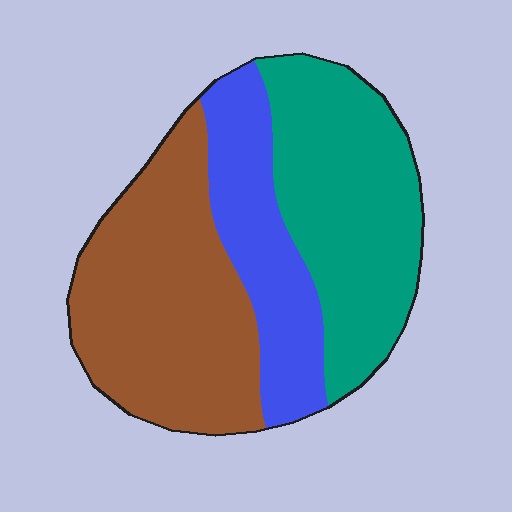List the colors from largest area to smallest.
From largest to smallest: brown, teal, blue.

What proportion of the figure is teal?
Teal takes up about three eighths (3/8) of the figure.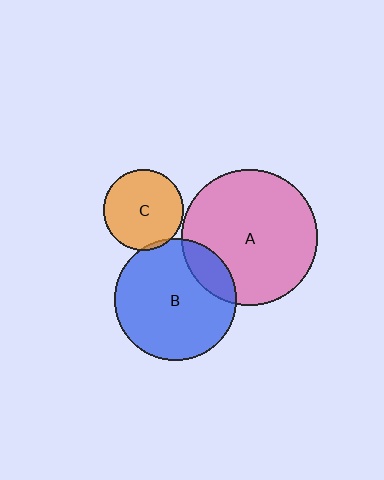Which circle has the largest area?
Circle A (pink).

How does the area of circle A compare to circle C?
Approximately 2.9 times.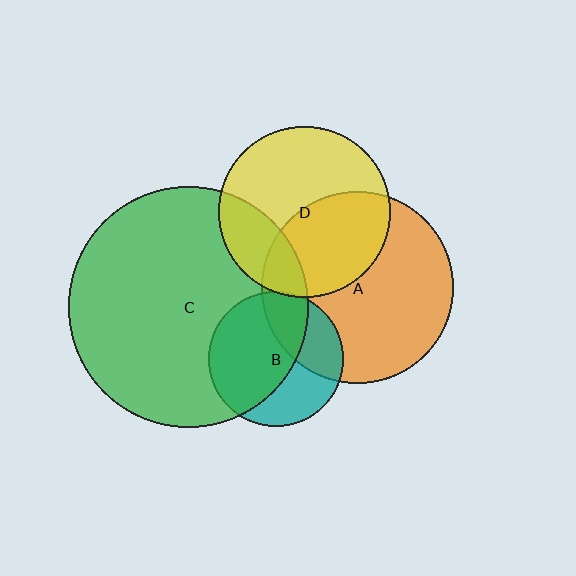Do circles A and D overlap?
Yes.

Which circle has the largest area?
Circle C (green).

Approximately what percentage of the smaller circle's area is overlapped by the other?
Approximately 45%.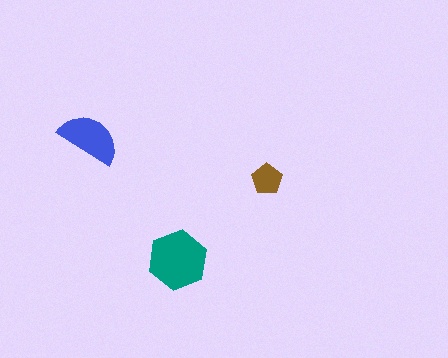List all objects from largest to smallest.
The teal hexagon, the blue semicircle, the brown pentagon.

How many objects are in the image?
There are 3 objects in the image.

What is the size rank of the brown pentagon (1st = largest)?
3rd.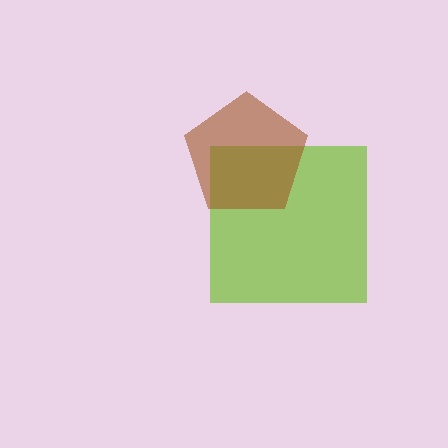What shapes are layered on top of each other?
The layered shapes are: a lime square, a brown pentagon.